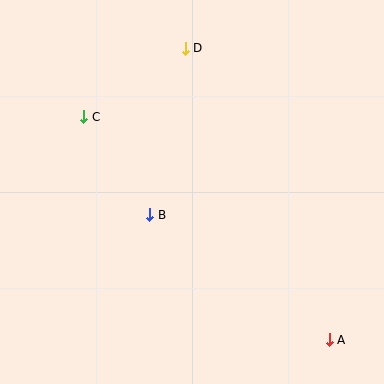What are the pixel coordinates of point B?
Point B is at (150, 215).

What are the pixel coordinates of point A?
Point A is at (329, 340).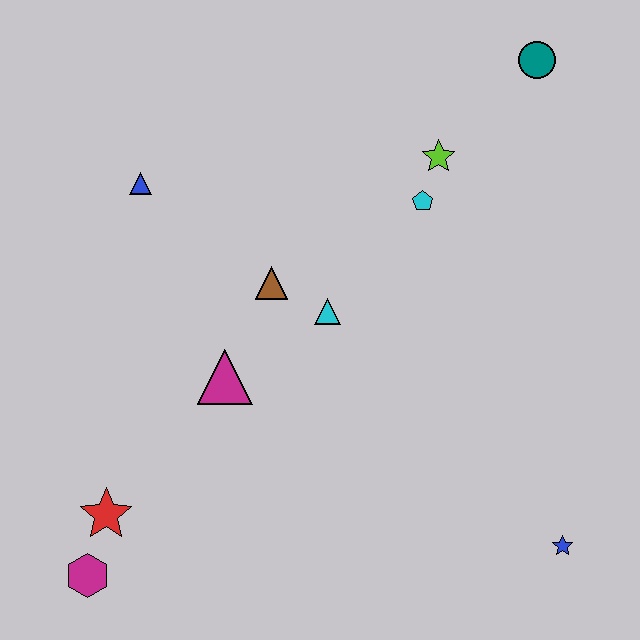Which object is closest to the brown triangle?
The cyan triangle is closest to the brown triangle.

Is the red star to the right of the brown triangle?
No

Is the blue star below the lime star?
Yes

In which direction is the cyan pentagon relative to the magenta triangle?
The cyan pentagon is to the right of the magenta triangle.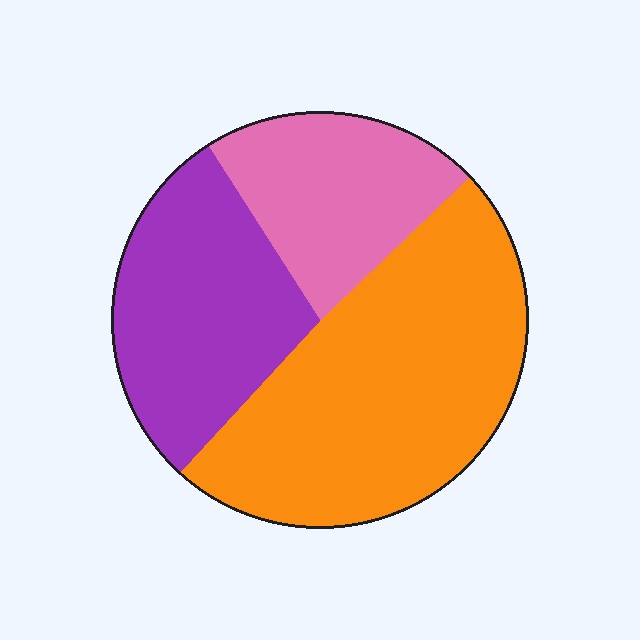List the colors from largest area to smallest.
From largest to smallest: orange, purple, pink.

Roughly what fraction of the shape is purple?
Purple covers about 30% of the shape.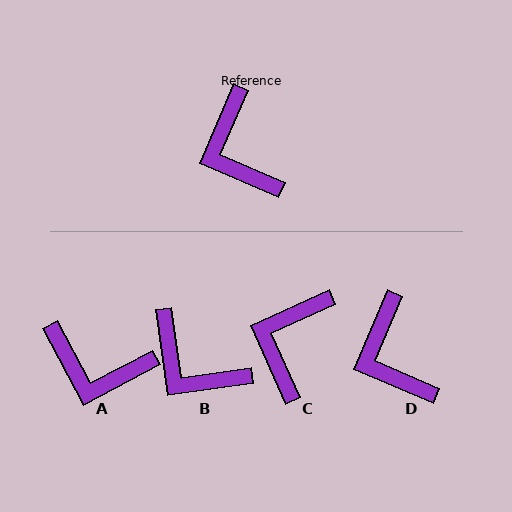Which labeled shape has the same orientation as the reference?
D.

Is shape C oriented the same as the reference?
No, it is off by about 43 degrees.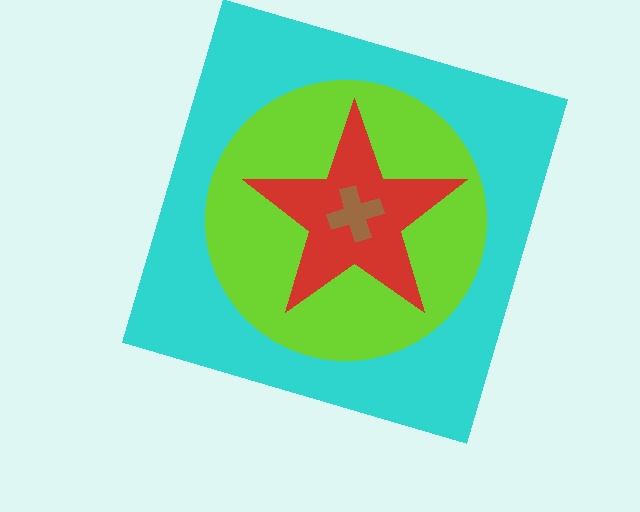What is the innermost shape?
The brown cross.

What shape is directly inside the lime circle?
The red star.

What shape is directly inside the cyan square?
The lime circle.